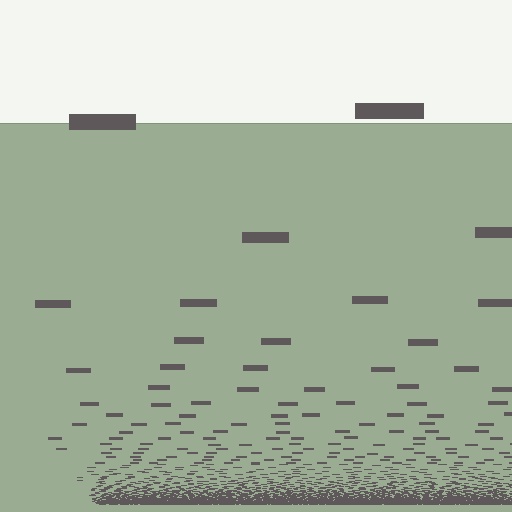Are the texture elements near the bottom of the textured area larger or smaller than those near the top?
Smaller. The gradient is inverted — elements near the bottom are smaller and denser.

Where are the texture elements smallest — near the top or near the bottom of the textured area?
Near the bottom.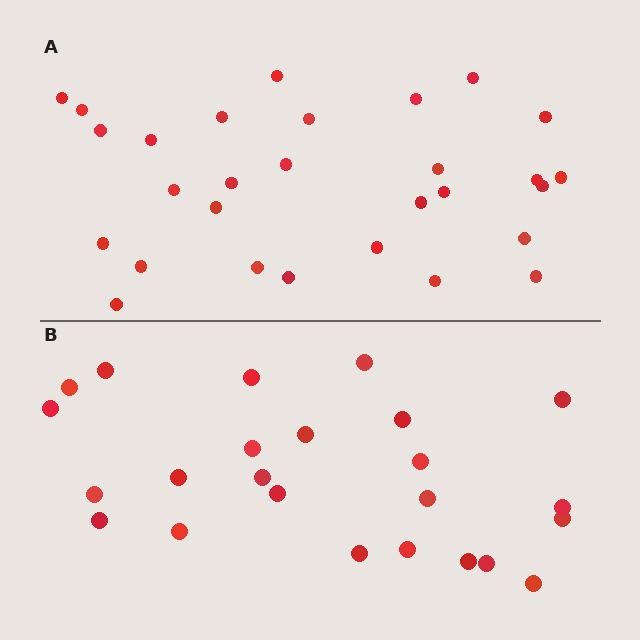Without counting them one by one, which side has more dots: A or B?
Region A (the top region) has more dots.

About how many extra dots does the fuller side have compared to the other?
Region A has about 5 more dots than region B.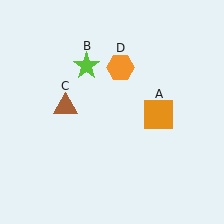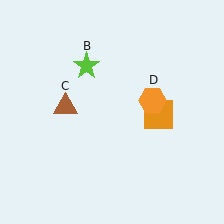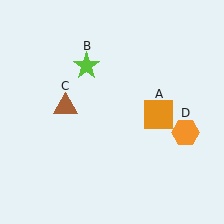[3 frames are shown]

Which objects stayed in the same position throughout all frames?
Orange square (object A) and lime star (object B) and brown triangle (object C) remained stationary.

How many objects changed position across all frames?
1 object changed position: orange hexagon (object D).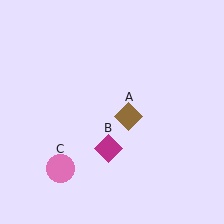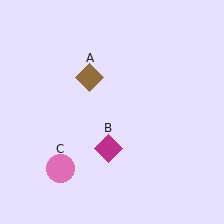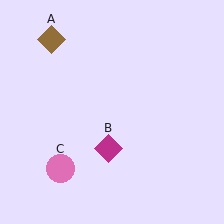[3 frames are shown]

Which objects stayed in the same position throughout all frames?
Magenta diamond (object B) and pink circle (object C) remained stationary.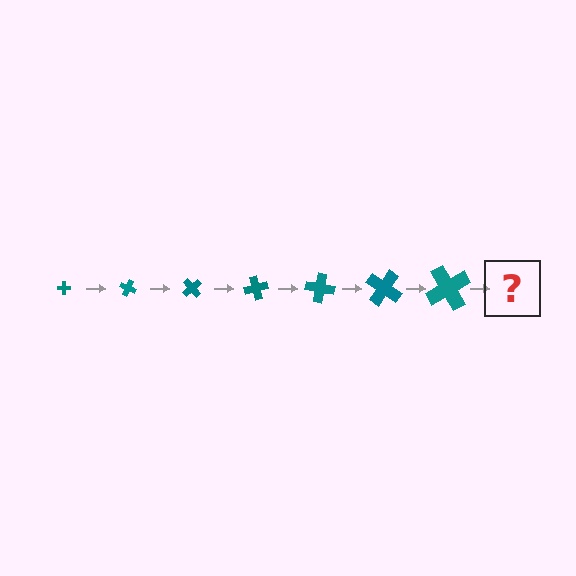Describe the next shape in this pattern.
It should be a cross, larger than the previous one and rotated 175 degrees from the start.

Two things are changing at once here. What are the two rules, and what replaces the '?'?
The two rules are that the cross grows larger each step and it rotates 25 degrees each step. The '?' should be a cross, larger than the previous one and rotated 175 degrees from the start.